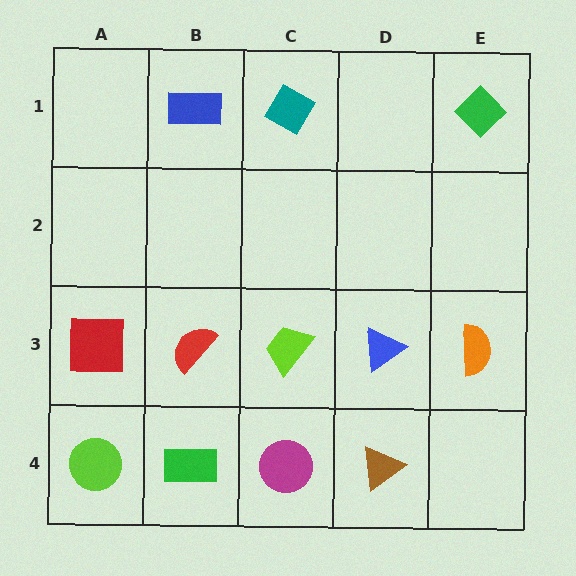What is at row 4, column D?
A brown triangle.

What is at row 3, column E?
An orange semicircle.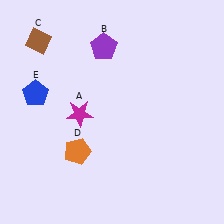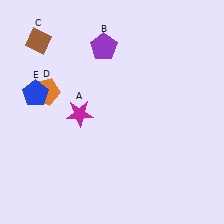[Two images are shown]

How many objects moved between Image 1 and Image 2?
1 object moved between the two images.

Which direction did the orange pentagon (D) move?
The orange pentagon (D) moved up.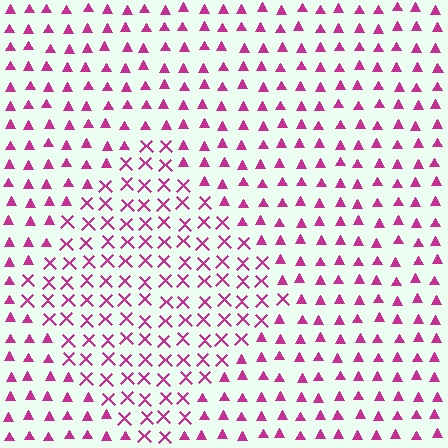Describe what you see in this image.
The image is filled with small magenta elements arranged in a uniform grid. A diamond-shaped region contains X marks, while the surrounding area contains triangles. The boundary is defined purely by the change in element shape.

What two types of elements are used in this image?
The image uses X marks inside the diamond region and triangles outside it.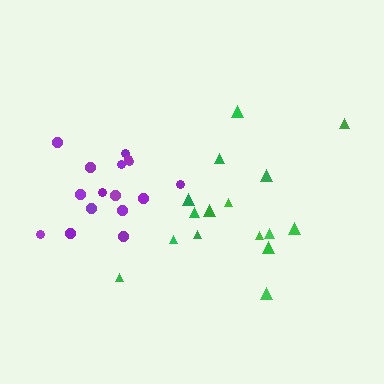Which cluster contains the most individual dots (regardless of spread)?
Green (16).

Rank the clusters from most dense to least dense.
purple, green.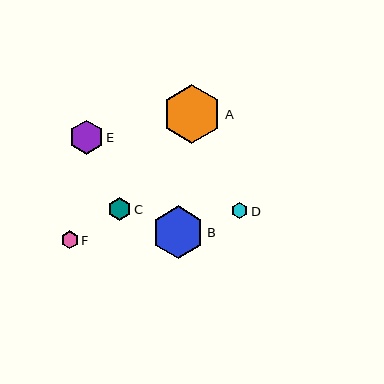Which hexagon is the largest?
Hexagon A is the largest with a size of approximately 60 pixels.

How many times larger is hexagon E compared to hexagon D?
Hexagon E is approximately 2.1 times the size of hexagon D.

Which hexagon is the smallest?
Hexagon D is the smallest with a size of approximately 16 pixels.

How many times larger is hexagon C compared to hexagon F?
Hexagon C is approximately 1.3 times the size of hexagon F.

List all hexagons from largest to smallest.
From largest to smallest: A, B, E, C, F, D.